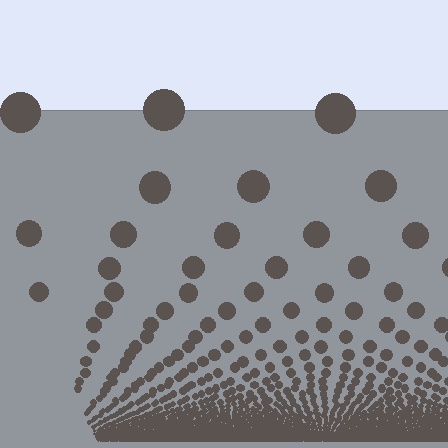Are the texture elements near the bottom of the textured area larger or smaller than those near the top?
Smaller. The gradient is inverted — elements near the bottom are smaller and denser.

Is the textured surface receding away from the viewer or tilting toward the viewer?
The surface appears to tilt toward the viewer. Texture elements get larger and sparser toward the top.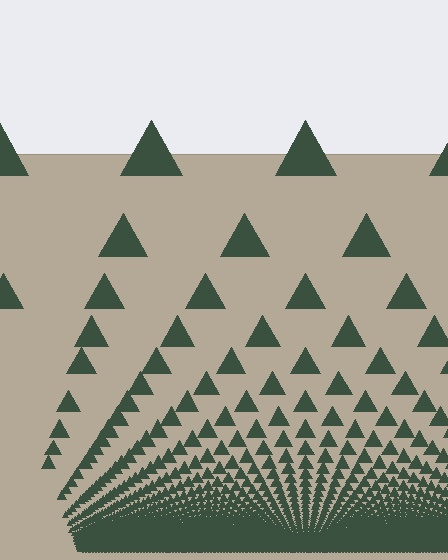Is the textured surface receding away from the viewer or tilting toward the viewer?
The surface appears to tilt toward the viewer. Texture elements get larger and sparser toward the top.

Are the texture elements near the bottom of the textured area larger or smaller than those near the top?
Smaller. The gradient is inverted — elements near the bottom are smaller and denser.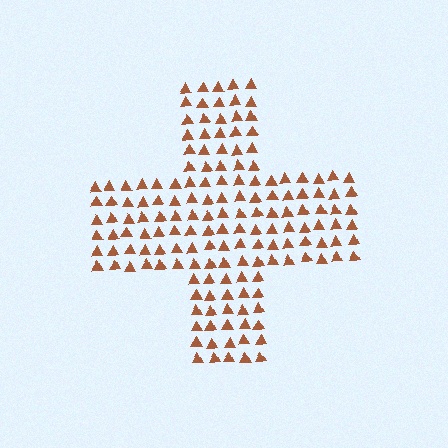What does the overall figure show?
The overall figure shows a cross.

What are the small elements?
The small elements are triangles.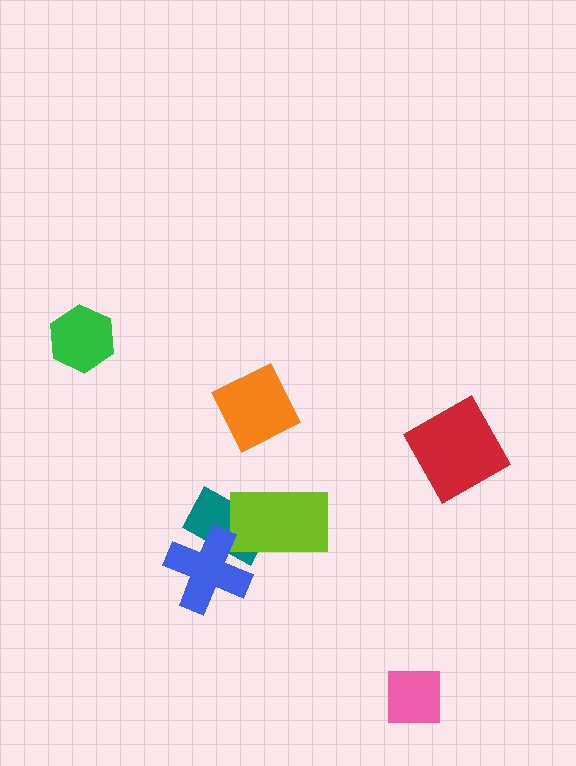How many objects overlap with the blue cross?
1 object overlaps with the blue cross.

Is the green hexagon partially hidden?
No, no other shape covers it.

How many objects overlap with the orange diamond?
0 objects overlap with the orange diamond.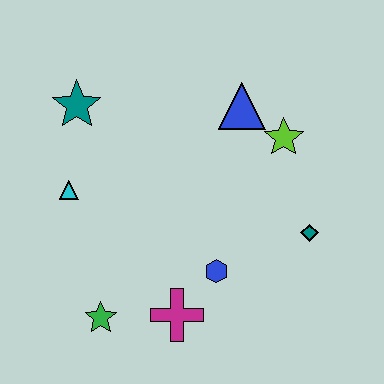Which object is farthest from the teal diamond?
The teal star is farthest from the teal diamond.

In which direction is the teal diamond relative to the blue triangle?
The teal diamond is below the blue triangle.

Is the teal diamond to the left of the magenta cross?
No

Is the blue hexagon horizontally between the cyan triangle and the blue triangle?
Yes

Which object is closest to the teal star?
The cyan triangle is closest to the teal star.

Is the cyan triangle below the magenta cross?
No